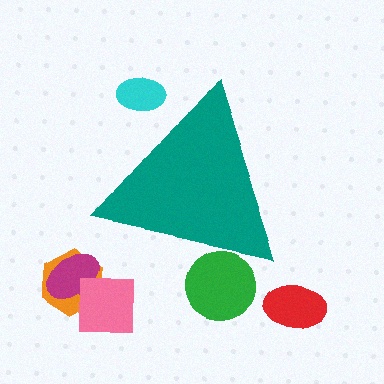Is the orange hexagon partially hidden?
No, the orange hexagon is fully visible.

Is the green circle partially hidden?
Yes, the green circle is partially hidden behind the teal triangle.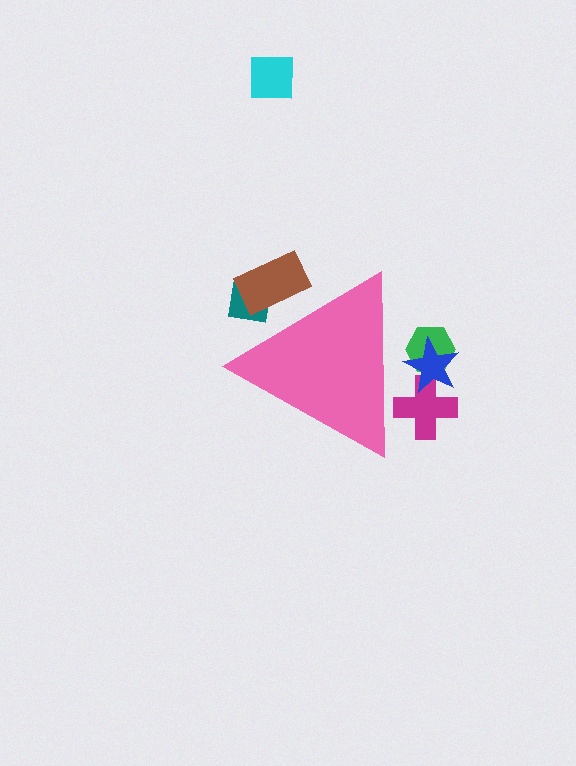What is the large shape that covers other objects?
A pink triangle.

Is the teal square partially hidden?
Yes, the teal square is partially hidden behind the pink triangle.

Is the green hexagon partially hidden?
Yes, the green hexagon is partially hidden behind the pink triangle.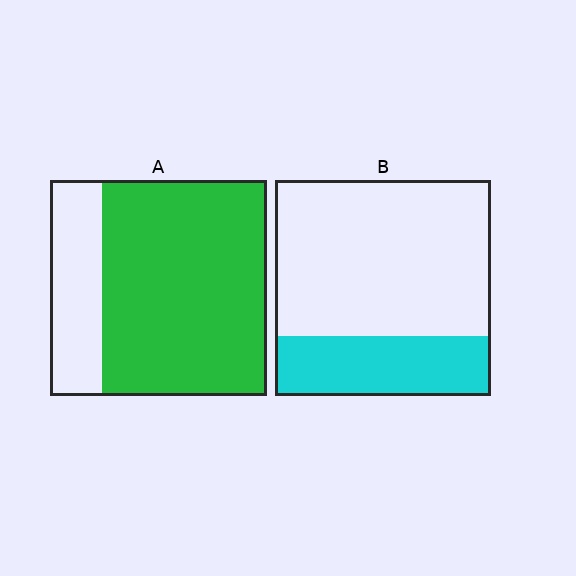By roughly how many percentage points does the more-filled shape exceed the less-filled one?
By roughly 50 percentage points (A over B).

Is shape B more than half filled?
No.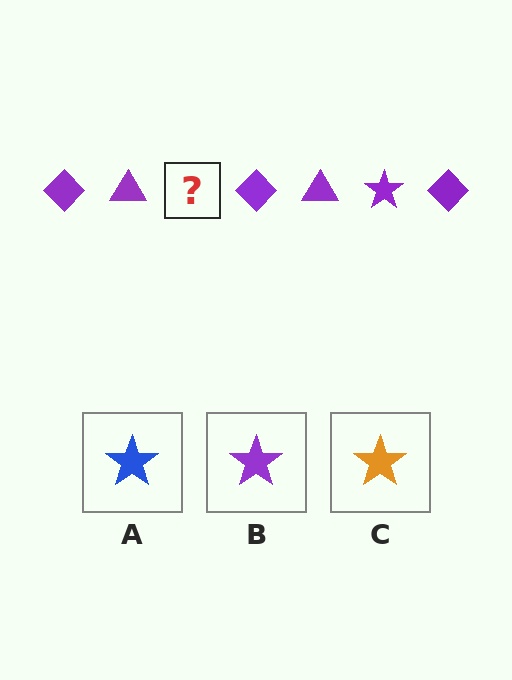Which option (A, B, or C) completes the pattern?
B.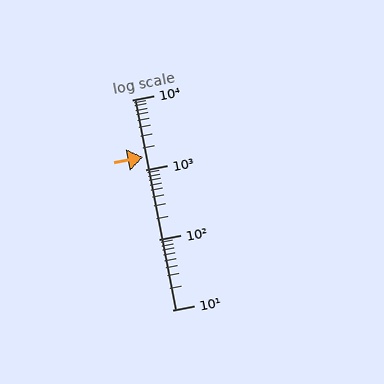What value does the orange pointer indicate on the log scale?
The pointer indicates approximately 1500.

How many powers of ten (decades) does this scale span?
The scale spans 3 decades, from 10 to 10000.